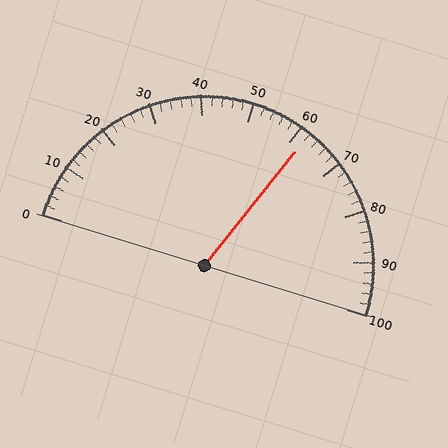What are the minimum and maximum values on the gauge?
The gauge ranges from 0 to 100.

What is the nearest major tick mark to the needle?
The nearest major tick mark is 60.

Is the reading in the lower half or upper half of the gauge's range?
The reading is in the upper half of the range (0 to 100).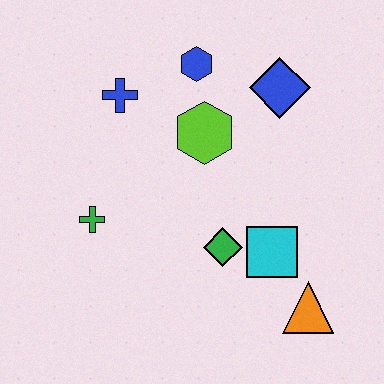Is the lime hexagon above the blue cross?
No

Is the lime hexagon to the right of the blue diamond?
No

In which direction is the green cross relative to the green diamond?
The green cross is to the left of the green diamond.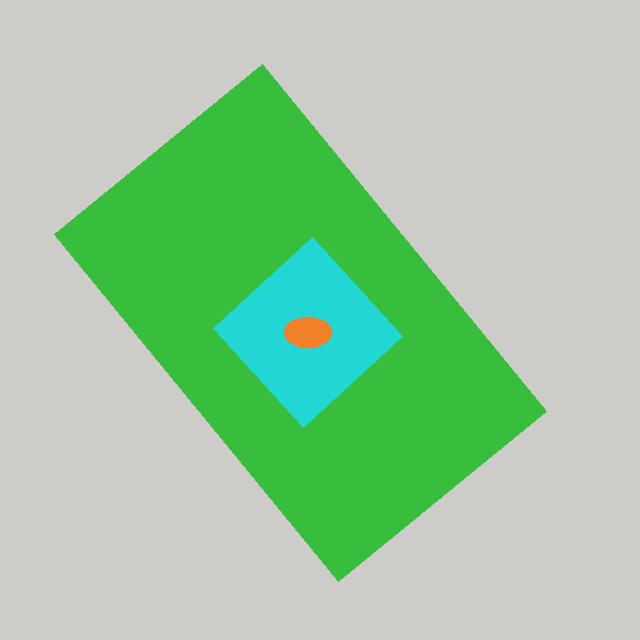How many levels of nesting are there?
3.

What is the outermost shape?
The green rectangle.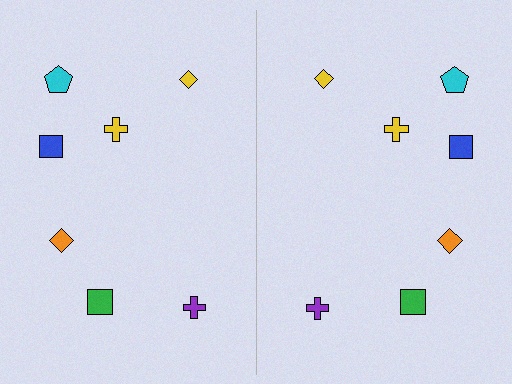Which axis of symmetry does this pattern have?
The pattern has a vertical axis of symmetry running through the center of the image.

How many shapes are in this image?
There are 14 shapes in this image.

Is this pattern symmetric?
Yes, this pattern has bilateral (reflection) symmetry.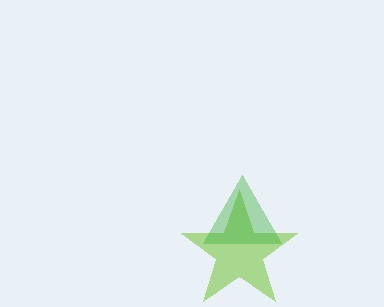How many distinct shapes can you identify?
There are 2 distinct shapes: a lime star, a green triangle.